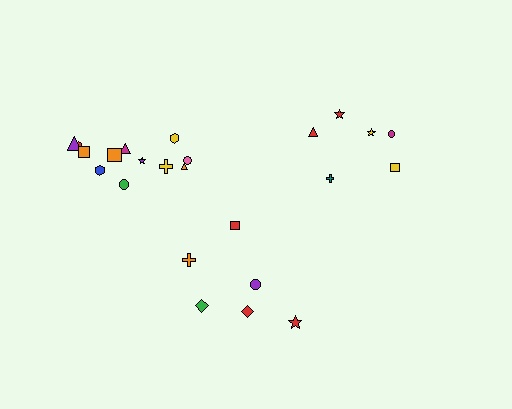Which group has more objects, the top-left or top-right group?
The top-left group.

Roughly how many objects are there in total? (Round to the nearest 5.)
Roughly 25 objects in total.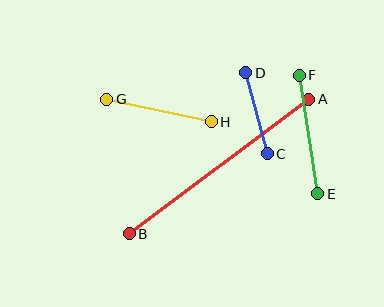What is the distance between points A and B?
The distance is approximately 224 pixels.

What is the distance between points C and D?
The distance is approximately 84 pixels.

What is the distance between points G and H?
The distance is approximately 107 pixels.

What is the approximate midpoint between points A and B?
The midpoint is at approximately (219, 166) pixels.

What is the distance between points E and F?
The distance is approximately 120 pixels.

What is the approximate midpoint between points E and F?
The midpoint is at approximately (308, 135) pixels.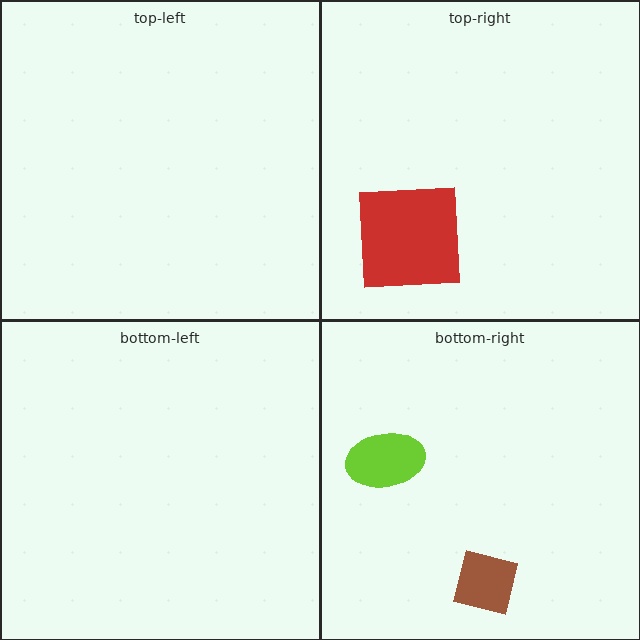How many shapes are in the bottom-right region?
2.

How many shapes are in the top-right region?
1.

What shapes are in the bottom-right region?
The brown square, the lime ellipse.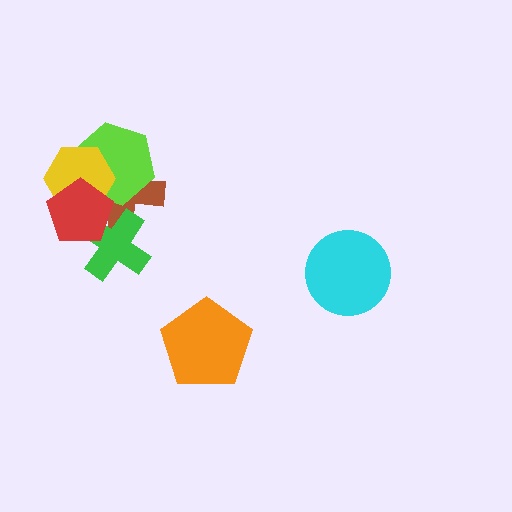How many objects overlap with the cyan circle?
0 objects overlap with the cyan circle.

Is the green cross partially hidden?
Yes, it is partially covered by another shape.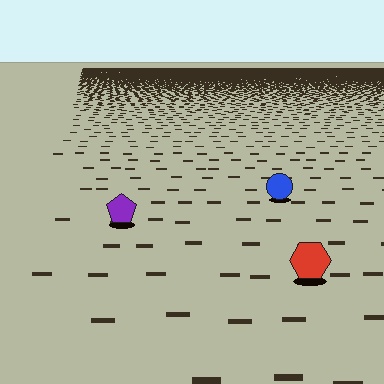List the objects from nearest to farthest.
From nearest to farthest: the red hexagon, the purple pentagon, the blue circle.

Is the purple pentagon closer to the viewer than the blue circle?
Yes. The purple pentagon is closer — you can tell from the texture gradient: the ground texture is coarser near it.